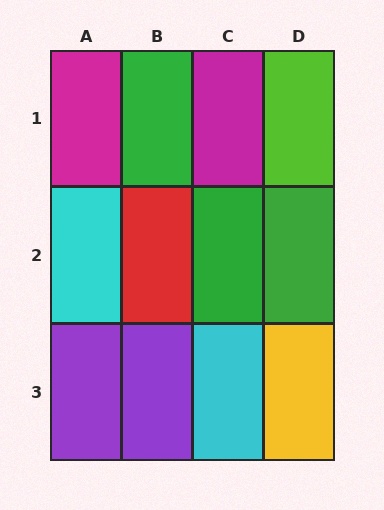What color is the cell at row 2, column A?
Cyan.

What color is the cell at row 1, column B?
Green.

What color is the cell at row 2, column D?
Green.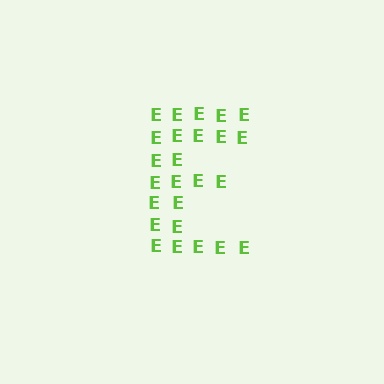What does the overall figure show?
The overall figure shows the letter E.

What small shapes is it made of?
It is made of small letter E's.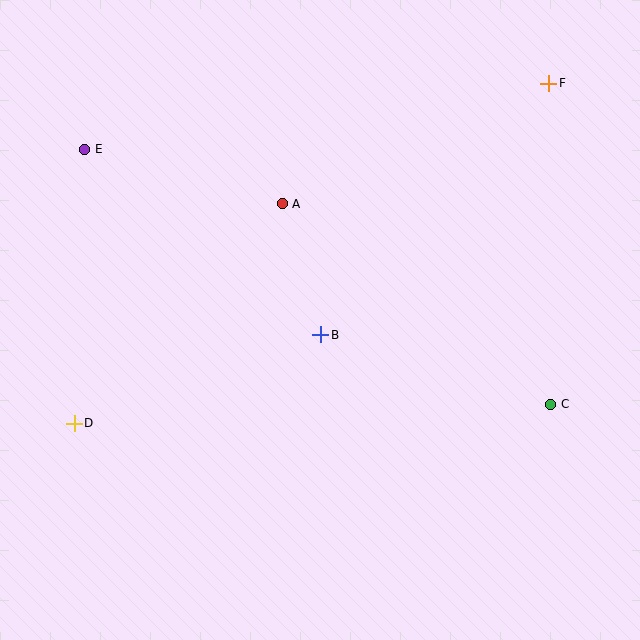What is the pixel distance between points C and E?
The distance between C and E is 531 pixels.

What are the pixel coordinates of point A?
Point A is at (282, 204).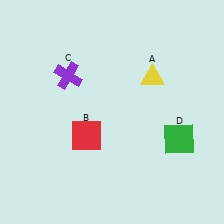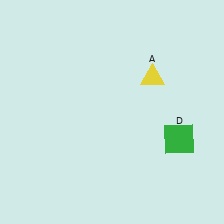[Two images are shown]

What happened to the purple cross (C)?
The purple cross (C) was removed in Image 2. It was in the top-left area of Image 1.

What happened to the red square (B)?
The red square (B) was removed in Image 2. It was in the bottom-left area of Image 1.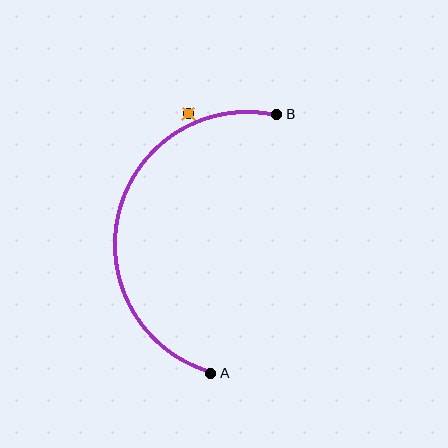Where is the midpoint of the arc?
The arc midpoint is the point on the curve farthest from the straight line joining A and B. It sits to the left of that line.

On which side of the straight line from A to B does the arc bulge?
The arc bulges to the left of the straight line connecting A and B.